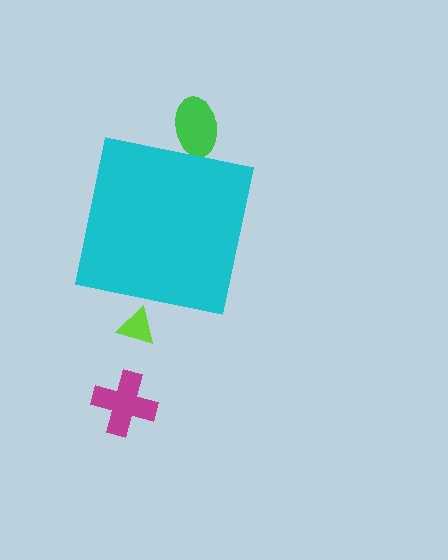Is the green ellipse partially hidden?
Yes, the green ellipse is partially hidden behind the cyan square.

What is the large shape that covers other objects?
A cyan square.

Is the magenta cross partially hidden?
No, the magenta cross is fully visible.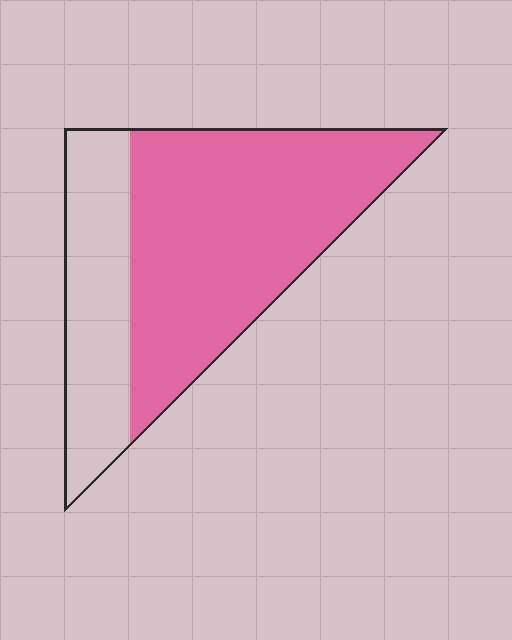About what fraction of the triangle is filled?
About two thirds (2/3).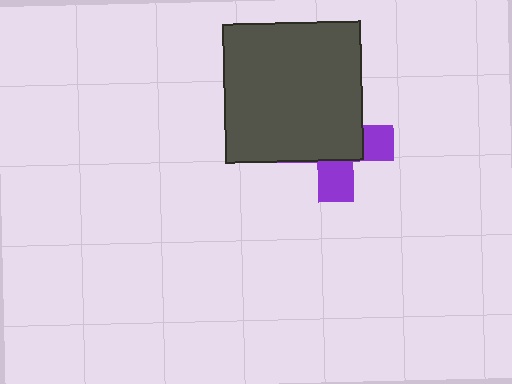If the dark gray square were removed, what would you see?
You would see the complete purple cross.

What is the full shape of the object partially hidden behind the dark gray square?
The partially hidden object is a purple cross.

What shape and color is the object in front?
The object in front is a dark gray square.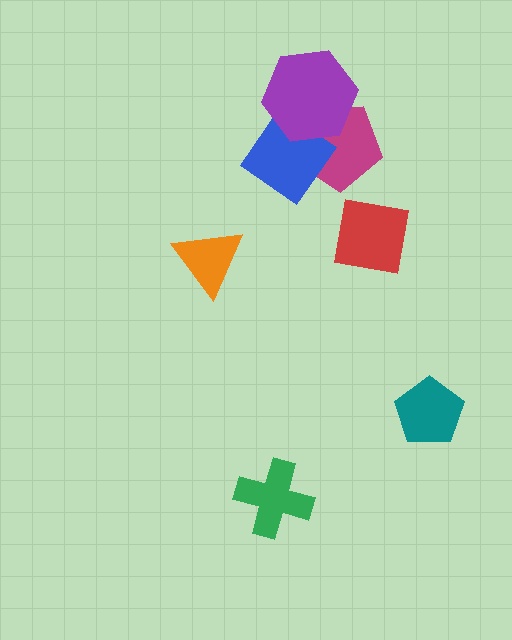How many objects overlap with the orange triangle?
0 objects overlap with the orange triangle.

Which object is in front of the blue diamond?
The purple hexagon is in front of the blue diamond.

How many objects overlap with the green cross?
0 objects overlap with the green cross.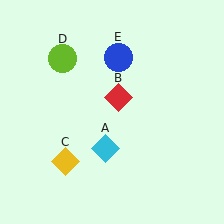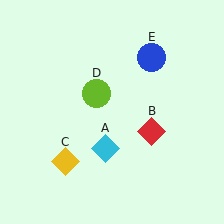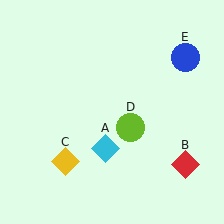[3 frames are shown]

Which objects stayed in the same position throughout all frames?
Cyan diamond (object A) and yellow diamond (object C) remained stationary.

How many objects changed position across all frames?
3 objects changed position: red diamond (object B), lime circle (object D), blue circle (object E).